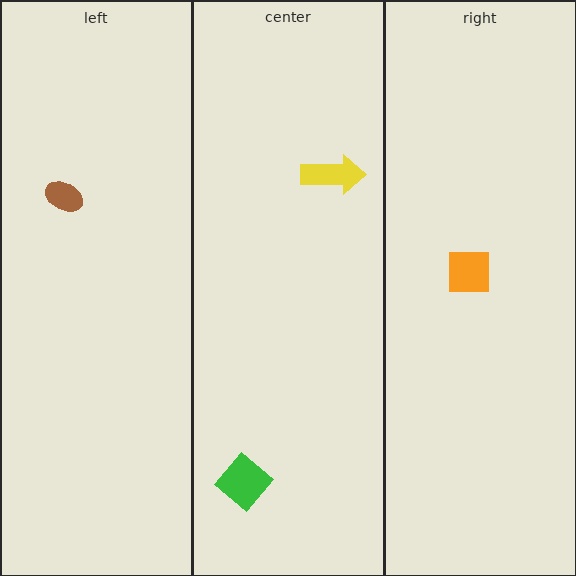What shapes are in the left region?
The brown ellipse.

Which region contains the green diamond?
The center region.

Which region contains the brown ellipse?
The left region.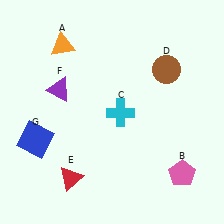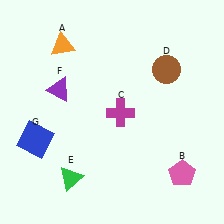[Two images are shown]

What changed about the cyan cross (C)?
In Image 1, C is cyan. In Image 2, it changed to magenta.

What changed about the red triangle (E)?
In Image 1, E is red. In Image 2, it changed to green.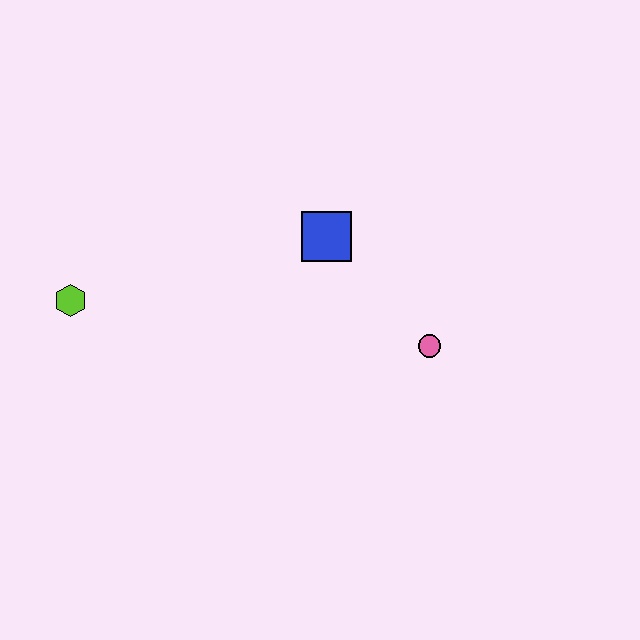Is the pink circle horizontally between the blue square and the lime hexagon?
No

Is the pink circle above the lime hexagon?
No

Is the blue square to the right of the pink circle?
No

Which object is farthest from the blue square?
The lime hexagon is farthest from the blue square.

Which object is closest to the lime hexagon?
The blue square is closest to the lime hexagon.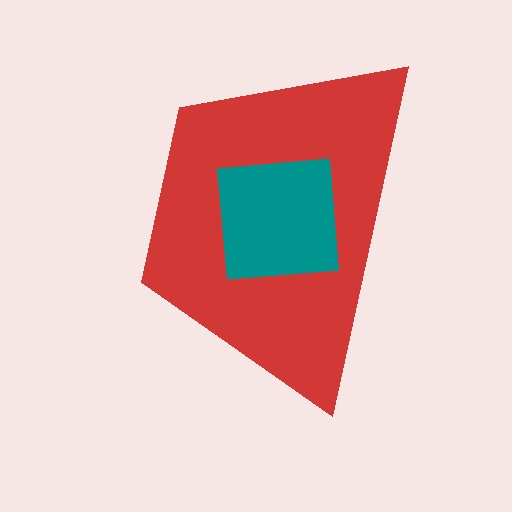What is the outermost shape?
The red trapezoid.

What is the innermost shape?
The teal square.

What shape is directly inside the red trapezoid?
The teal square.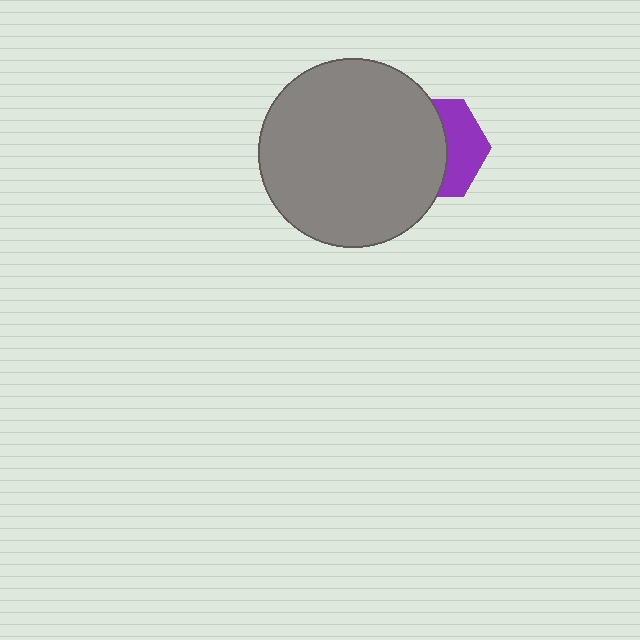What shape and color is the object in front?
The object in front is a gray circle.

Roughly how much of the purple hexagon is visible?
A small part of it is visible (roughly 41%).